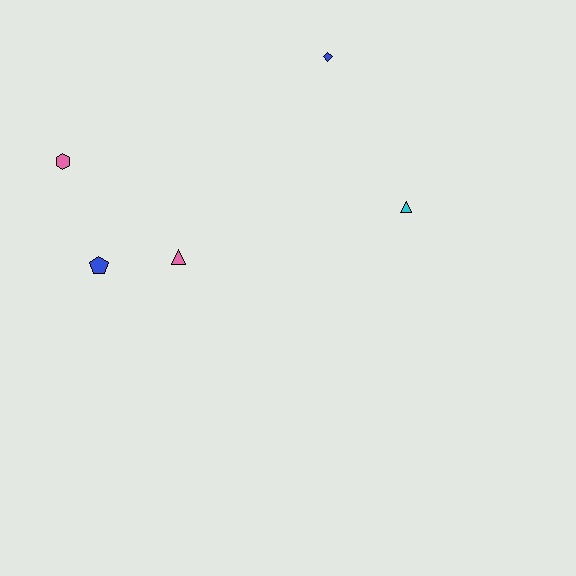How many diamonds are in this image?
There is 1 diamond.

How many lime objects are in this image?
There are no lime objects.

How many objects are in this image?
There are 5 objects.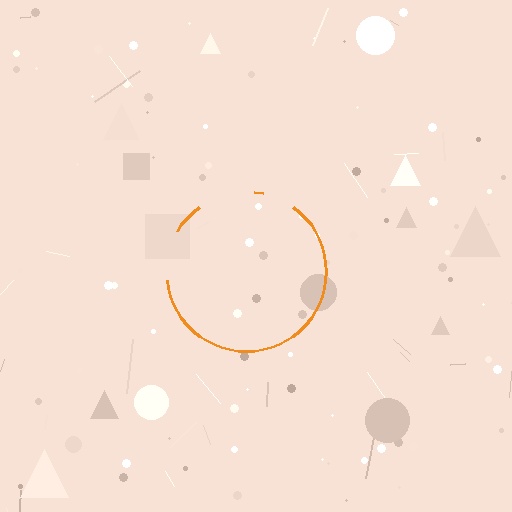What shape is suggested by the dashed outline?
The dashed outline suggests a circle.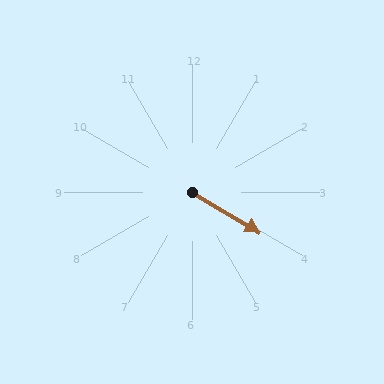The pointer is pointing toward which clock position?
Roughly 4 o'clock.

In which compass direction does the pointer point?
Southeast.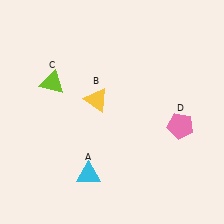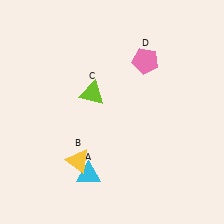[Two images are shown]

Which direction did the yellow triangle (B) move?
The yellow triangle (B) moved down.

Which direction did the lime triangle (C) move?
The lime triangle (C) moved right.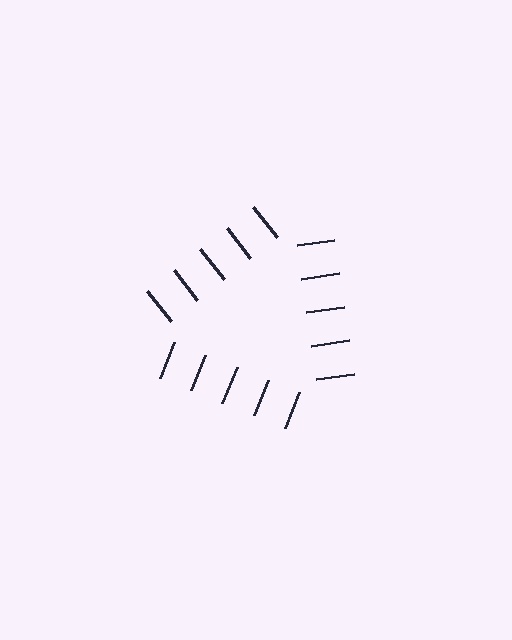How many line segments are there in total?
15 — 5 along each of the 3 edges.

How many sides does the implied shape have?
3 sides — the line-ends trace a triangle.